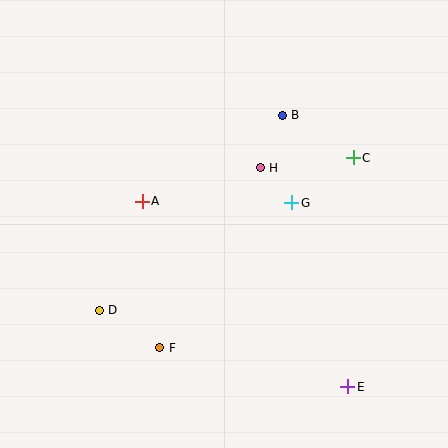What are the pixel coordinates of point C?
Point C is at (353, 158).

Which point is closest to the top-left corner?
Point A is closest to the top-left corner.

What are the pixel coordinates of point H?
Point H is at (260, 168).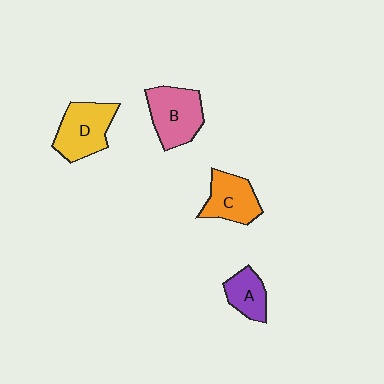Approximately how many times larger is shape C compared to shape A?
Approximately 1.4 times.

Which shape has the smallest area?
Shape A (purple).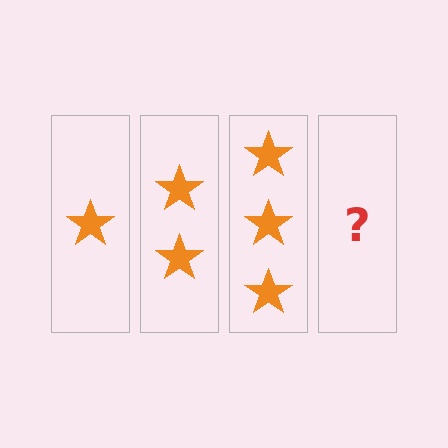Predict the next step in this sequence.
The next step is 4 stars.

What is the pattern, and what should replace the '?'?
The pattern is that each step adds one more star. The '?' should be 4 stars.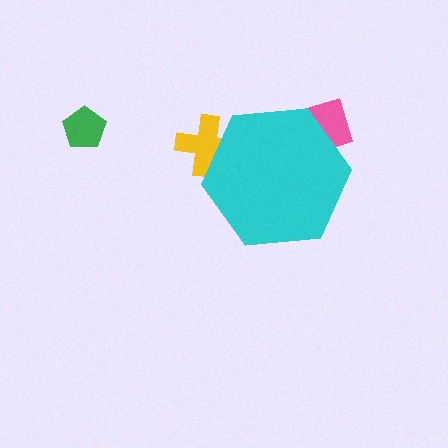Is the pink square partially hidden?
Yes, the pink square is partially hidden behind the cyan hexagon.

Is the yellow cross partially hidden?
Yes, the yellow cross is partially hidden behind the cyan hexagon.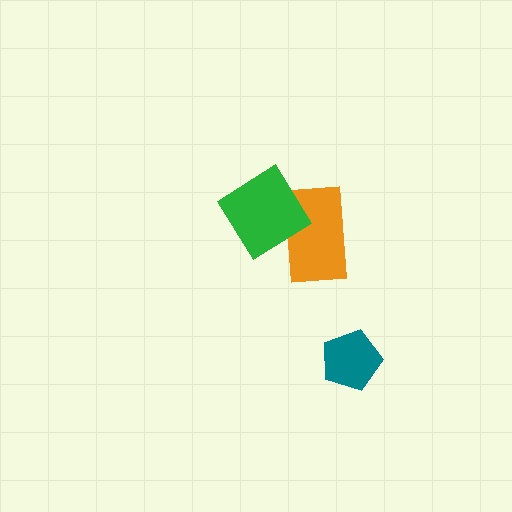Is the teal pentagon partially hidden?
No, no other shape covers it.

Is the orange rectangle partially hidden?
Yes, it is partially covered by another shape.